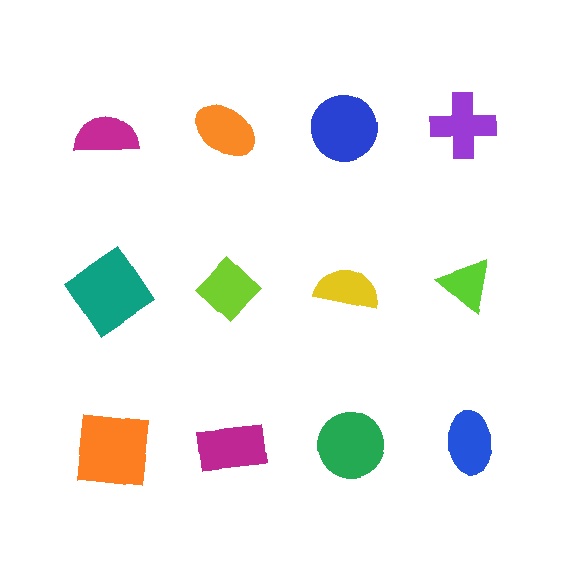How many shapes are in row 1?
4 shapes.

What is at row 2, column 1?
A teal diamond.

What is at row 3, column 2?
A magenta rectangle.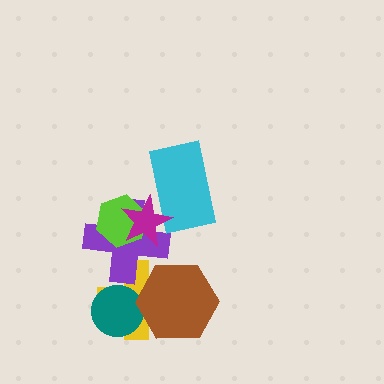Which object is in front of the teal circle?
The brown hexagon is in front of the teal circle.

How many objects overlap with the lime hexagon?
2 objects overlap with the lime hexagon.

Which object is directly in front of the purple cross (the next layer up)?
The lime hexagon is directly in front of the purple cross.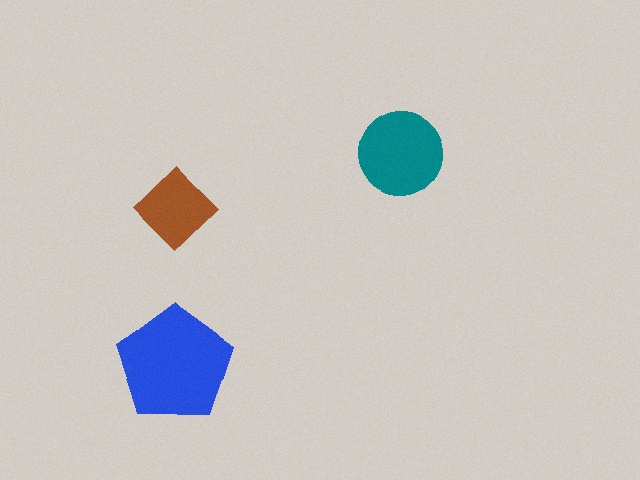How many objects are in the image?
There are 3 objects in the image.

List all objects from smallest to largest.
The brown diamond, the teal circle, the blue pentagon.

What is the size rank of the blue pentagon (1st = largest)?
1st.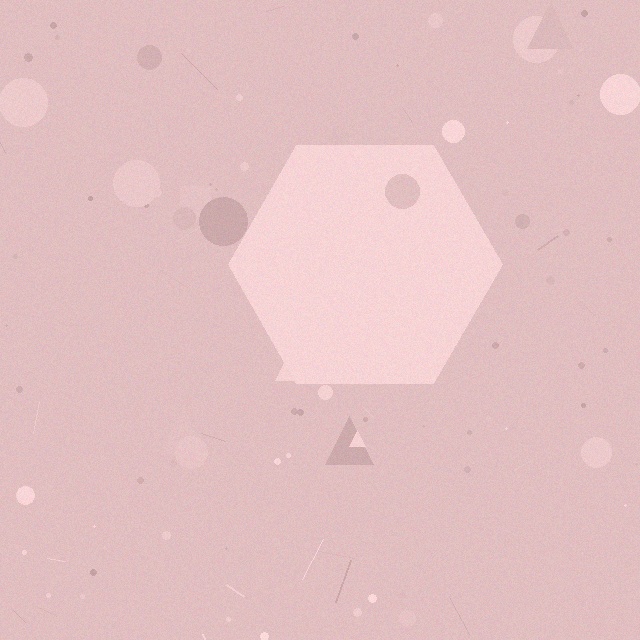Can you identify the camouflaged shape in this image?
The camouflaged shape is a hexagon.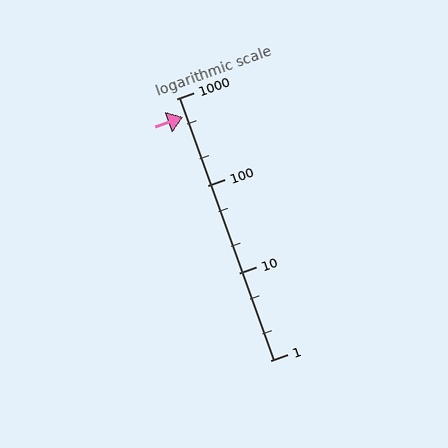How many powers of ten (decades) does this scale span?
The scale spans 3 decades, from 1 to 1000.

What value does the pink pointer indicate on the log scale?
The pointer indicates approximately 620.